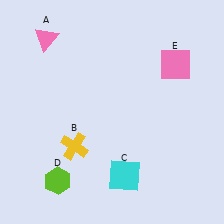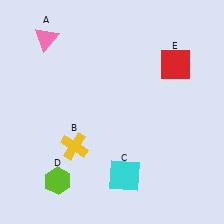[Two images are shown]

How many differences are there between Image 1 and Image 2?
There is 1 difference between the two images.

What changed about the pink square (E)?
In Image 1, E is pink. In Image 2, it changed to red.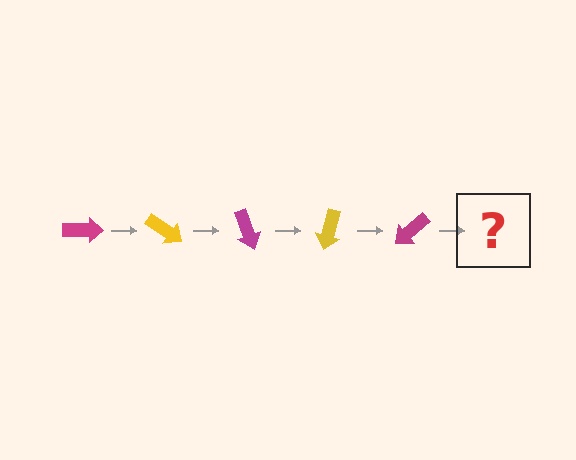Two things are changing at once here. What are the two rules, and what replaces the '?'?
The two rules are that it rotates 35 degrees each step and the color cycles through magenta and yellow. The '?' should be a yellow arrow, rotated 175 degrees from the start.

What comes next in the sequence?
The next element should be a yellow arrow, rotated 175 degrees from the start.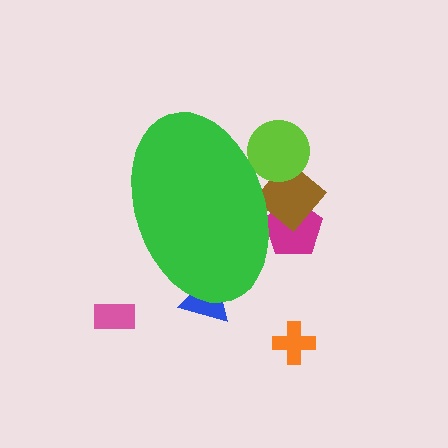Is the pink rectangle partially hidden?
No, the pink rectangle is fully visible.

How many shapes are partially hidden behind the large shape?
4 shapes are partially hidden.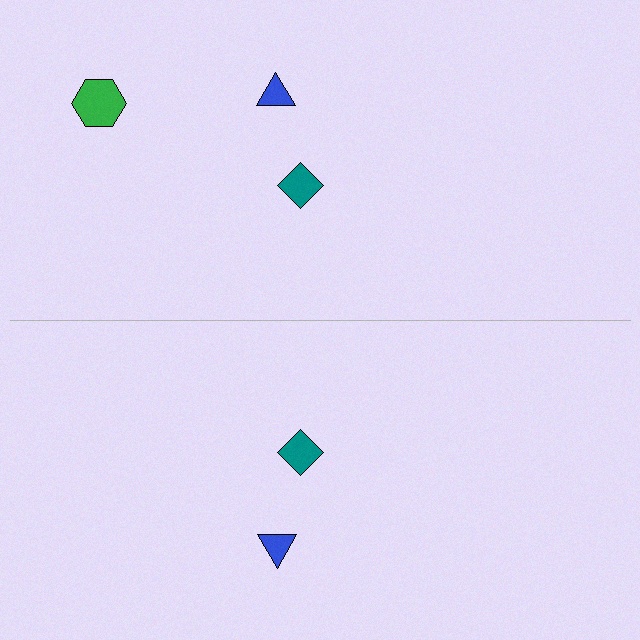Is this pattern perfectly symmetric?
No, the pattern is not perfectly symmetric. A green hexagon is missing from the bottom side.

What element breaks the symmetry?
A green hexagon is missing from the bottom side.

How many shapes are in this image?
There are 5 shapes in this image.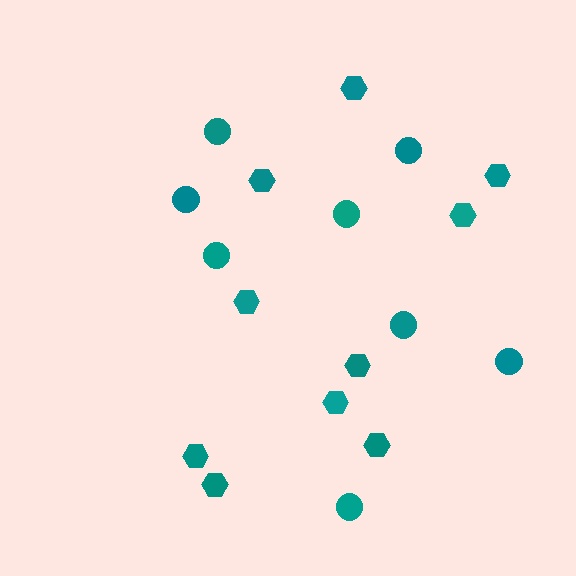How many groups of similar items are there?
There are 2 groups: one group of hexagons (10) and one group of circles (8).